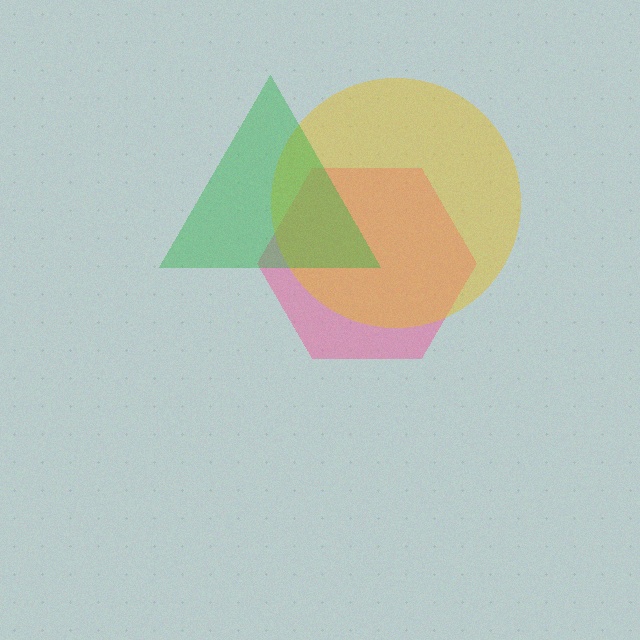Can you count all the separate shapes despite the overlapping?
Yes, there are 3 separate shapes.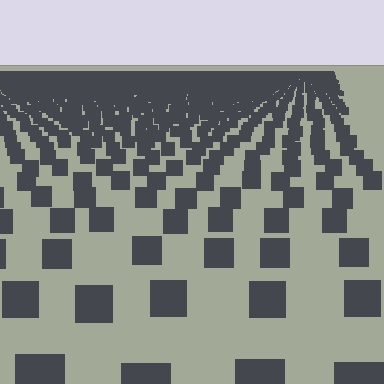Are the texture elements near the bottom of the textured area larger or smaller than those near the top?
Larger. Near the bottom, elements are closer to the viewer and appear at a bigger on-screen size.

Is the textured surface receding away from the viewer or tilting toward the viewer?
The surface is receding away from the viewer. Texture elements get smaller and denser toward the top.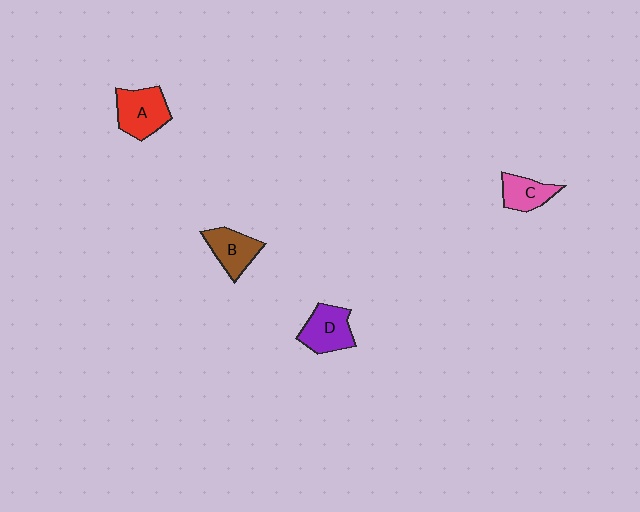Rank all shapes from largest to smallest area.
From largest to smallest: A (red), D (purple), B (brown), C (pink).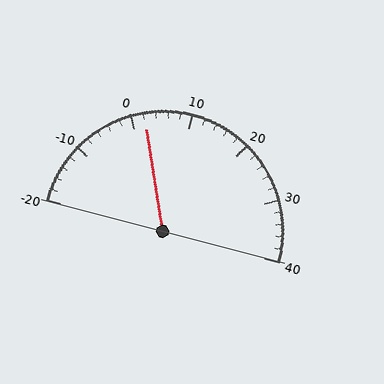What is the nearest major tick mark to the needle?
The nearest major tick mark is 0.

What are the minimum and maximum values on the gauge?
The gauge ranges from -20 to 40.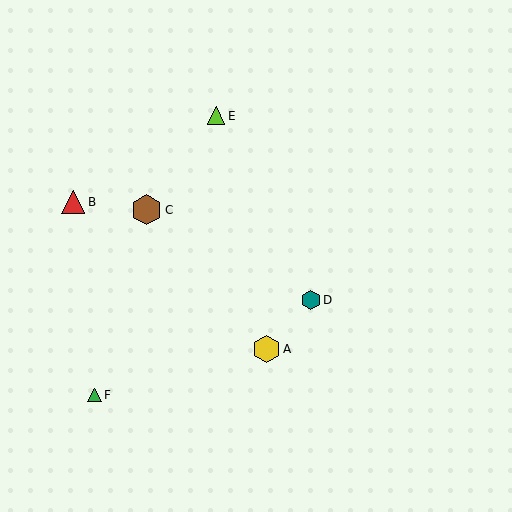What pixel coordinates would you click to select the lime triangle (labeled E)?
Click at (216, 116) to select the lime triangle E.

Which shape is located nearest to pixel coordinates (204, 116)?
The lime triangle (labeled E) at (216, 116) is nearest to that location.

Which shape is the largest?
The brown hexagon (labeled C) is the largest.